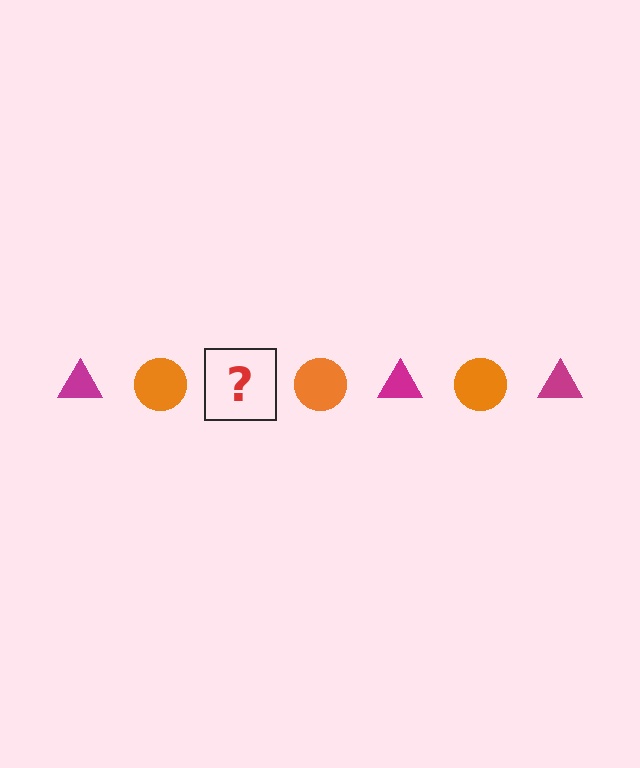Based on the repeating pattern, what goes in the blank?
The blank should be a magenta triangle.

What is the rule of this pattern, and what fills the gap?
The rule is that the pattern alternates between magenta triangle and orange circle. The gap should be filled with a magenta triangle.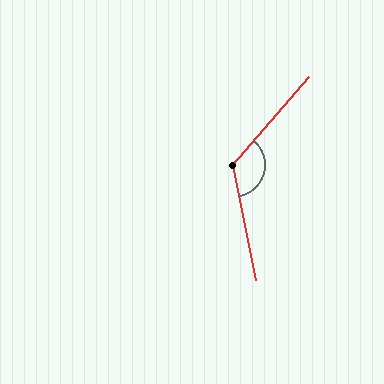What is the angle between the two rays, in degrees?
Approximately 128 degrees.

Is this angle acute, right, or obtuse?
It is obtuse.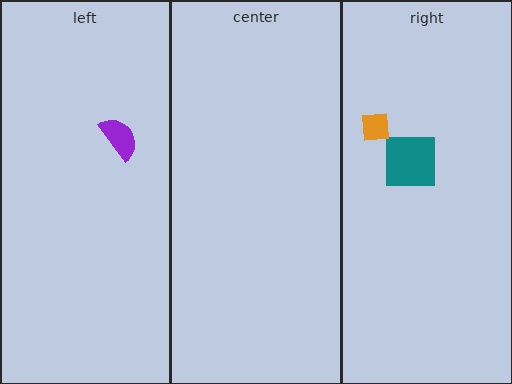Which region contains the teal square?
The right region.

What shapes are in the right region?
The teal square, the orange square.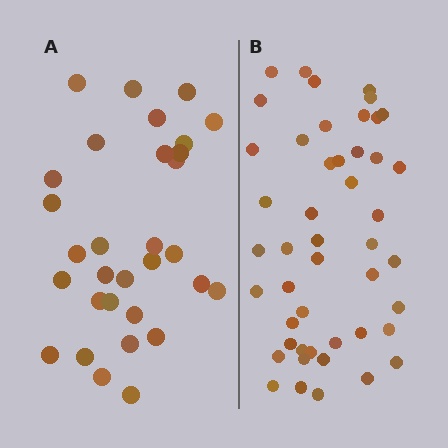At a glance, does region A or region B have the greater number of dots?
Region B (the right region) has more dots.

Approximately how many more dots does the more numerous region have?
Region B has approximately 15 more dots than region A.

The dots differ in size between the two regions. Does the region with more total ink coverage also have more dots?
No. Region A has more total ink coverage because its dots are larger, but region B actually contains more individual dots. Total area can be misleading — the number of items is what matters here.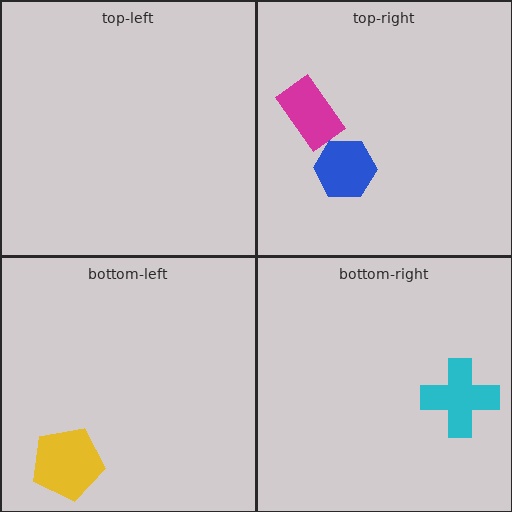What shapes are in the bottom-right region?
The cyan cross.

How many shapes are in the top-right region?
2.